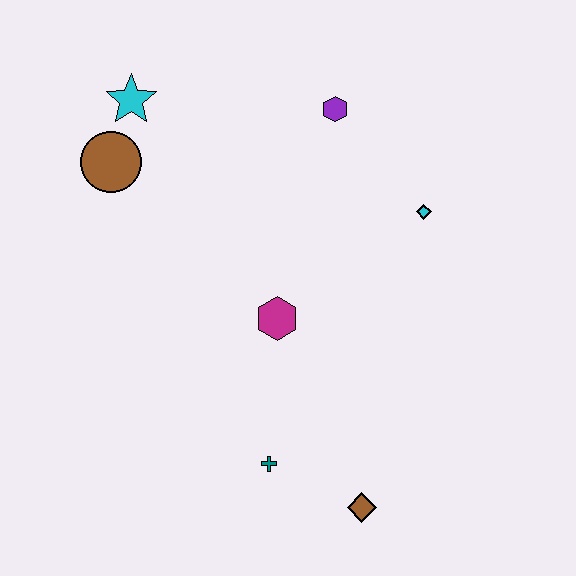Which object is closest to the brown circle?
The cyan star is closest to the brown circle.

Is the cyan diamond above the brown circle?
No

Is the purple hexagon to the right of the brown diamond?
No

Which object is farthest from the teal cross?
The cyan star is farthest from the teal cross.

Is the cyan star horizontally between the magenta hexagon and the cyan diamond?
No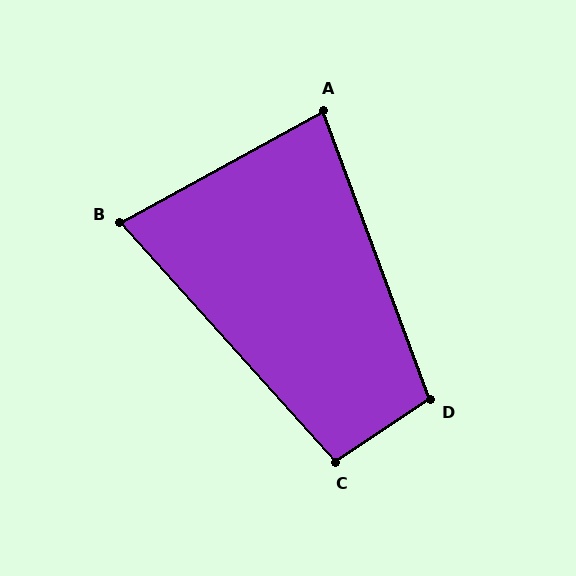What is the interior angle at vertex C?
Approximately 98 degrees (obtuse).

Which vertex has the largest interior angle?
D, at approximately 103 degrees.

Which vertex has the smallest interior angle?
B, at approximately 77 degrees.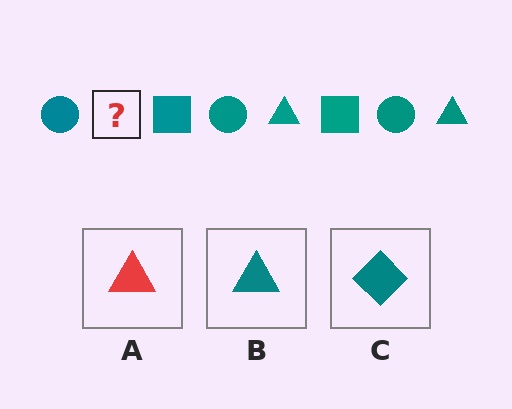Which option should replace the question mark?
Option B.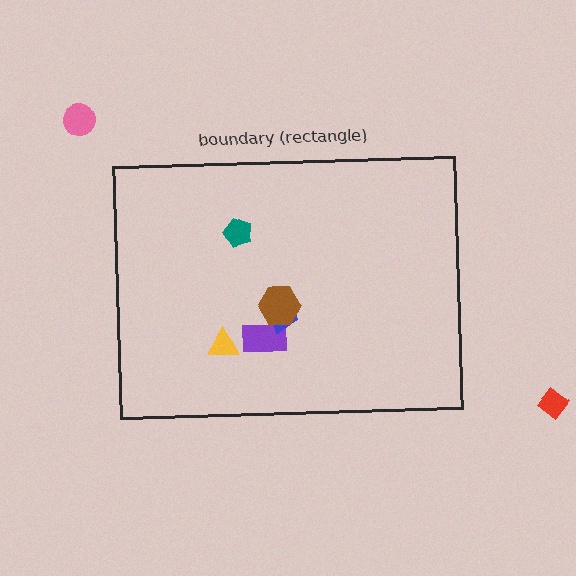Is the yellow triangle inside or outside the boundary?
Inside.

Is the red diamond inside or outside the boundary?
Outside.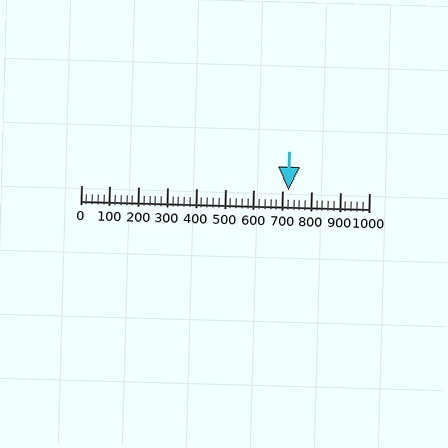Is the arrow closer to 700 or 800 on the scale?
The arrow is closer to 700.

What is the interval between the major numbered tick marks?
The major tick marks are spaced 100 units apart.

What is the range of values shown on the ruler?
The ruler shows values from 0 to 1000.